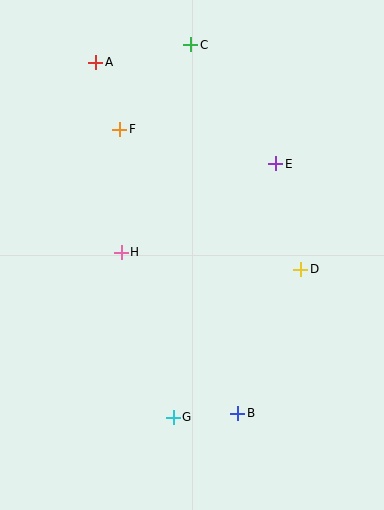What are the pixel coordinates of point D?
Point D is at (301, 269).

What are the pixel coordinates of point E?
Point E is at (276, 164).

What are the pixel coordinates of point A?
Point A is at (96, 62).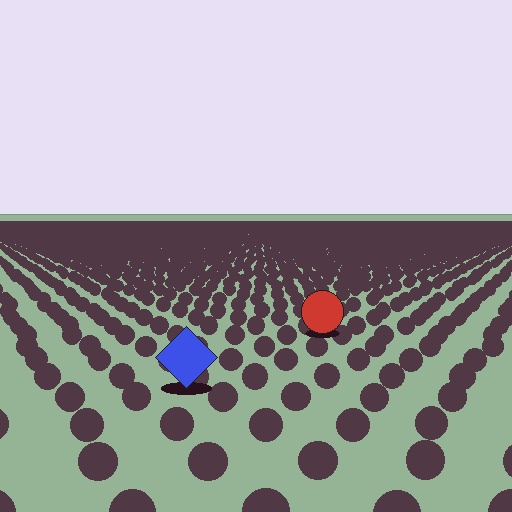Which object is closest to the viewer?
The blue diamond is closest. The texture marks near it are larger and more spread out.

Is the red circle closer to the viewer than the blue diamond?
No. The blue diamond is closer — you can tell from the texture gradient: the ground texture is coarser near it.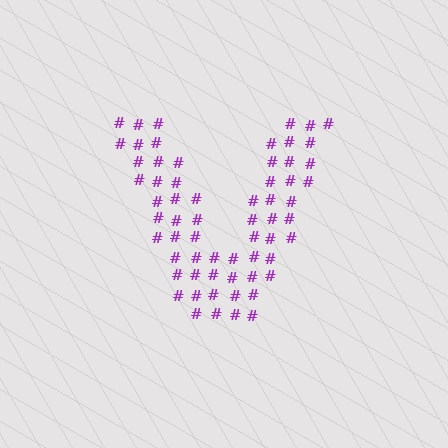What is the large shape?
The large shape is the letter V.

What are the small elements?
The small elements are hash symbols.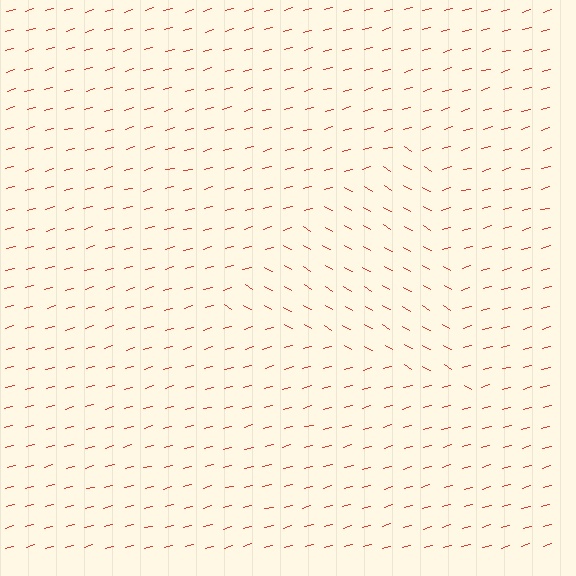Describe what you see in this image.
The image is filled with small red line segments. A triangle region in the image has lines oriented differently from the surrounding lines, creating a visible texture boundary.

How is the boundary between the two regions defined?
The boundary is defined purely by a change in line orientation (approximately 45 degrees difference). All lines are the same color and thickness.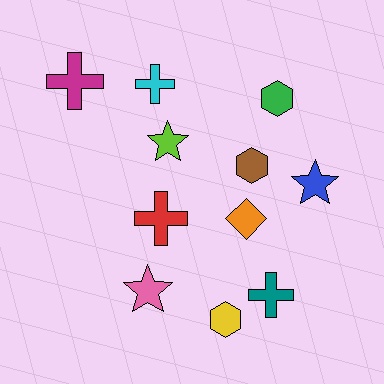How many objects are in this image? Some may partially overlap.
There are 11 objects.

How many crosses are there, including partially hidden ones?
There are 4 crosses.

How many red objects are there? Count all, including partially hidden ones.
There is 1 red object.